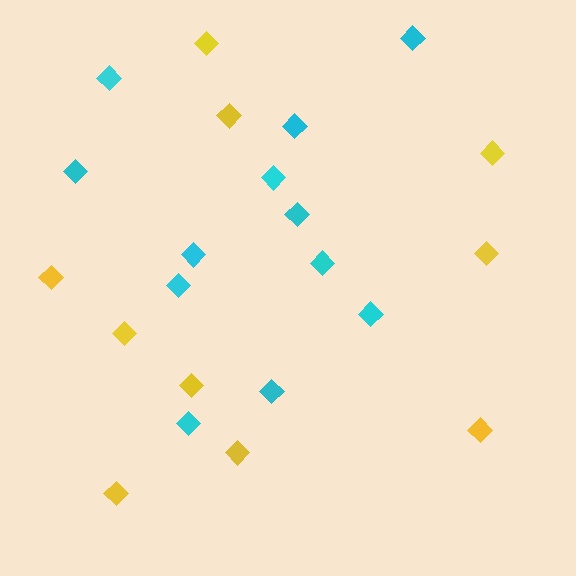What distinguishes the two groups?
There are 2 groups: one group of yellow diamonds (10) and one group of cyan diamonds (12).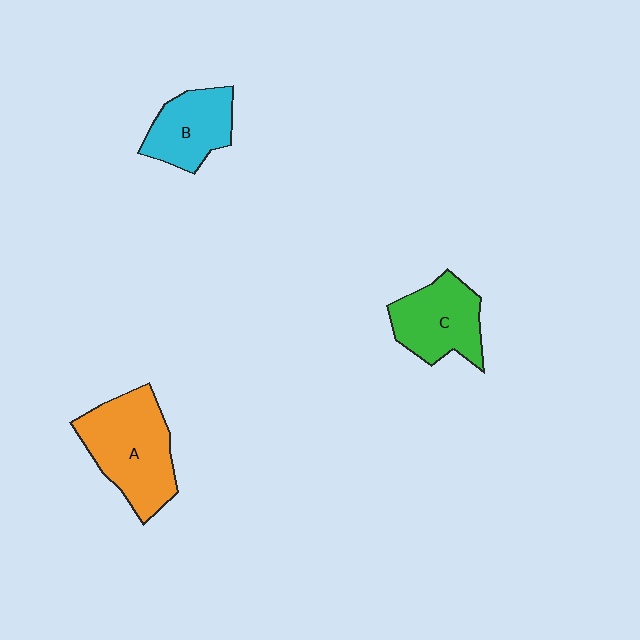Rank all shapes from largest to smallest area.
From largest to smallest: A (orange), C (green), B (cyan).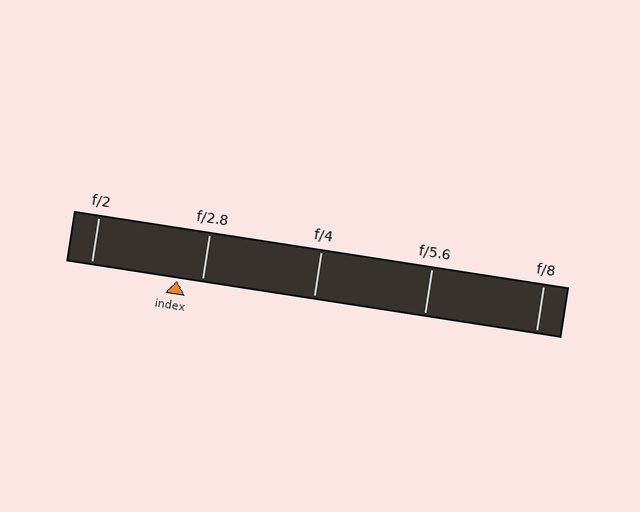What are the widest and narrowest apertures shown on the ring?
The widest aperture shown is f/2 and the narrowest is f/8.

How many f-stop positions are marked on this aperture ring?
There are 5 f-stop positions marked.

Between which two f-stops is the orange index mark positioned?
The index mark is between f/2 and f/2.8.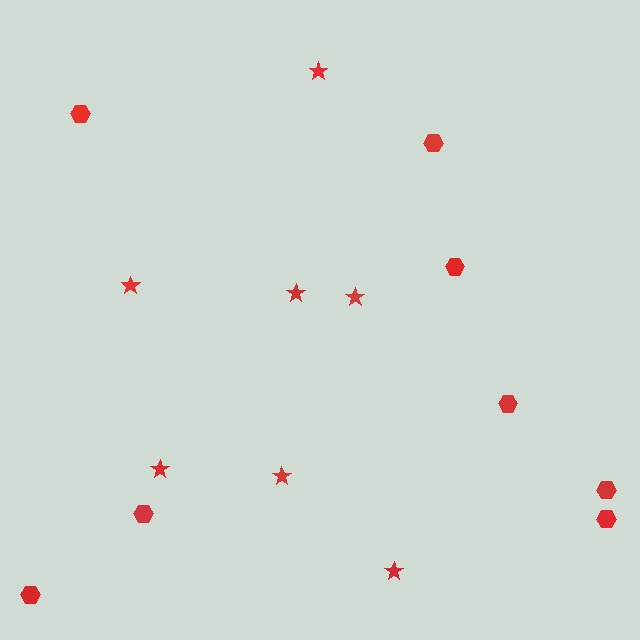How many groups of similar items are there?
There are 2 groups: one group of stars (7) and one group of hexagons (8).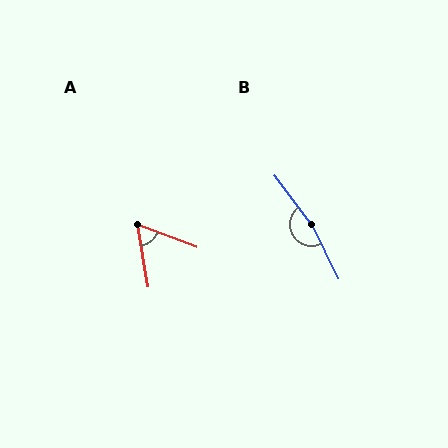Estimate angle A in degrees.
Approximately 59 degrees.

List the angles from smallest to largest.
A (59°), B (168°).